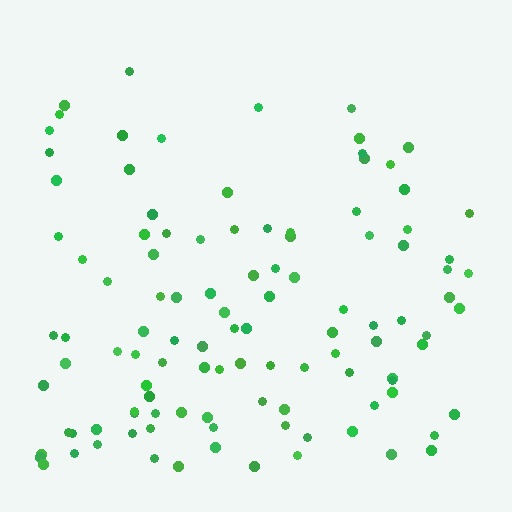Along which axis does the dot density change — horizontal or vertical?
Vertical.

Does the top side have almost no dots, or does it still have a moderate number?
Still a moderate number, just noticeably fewer than the bottom.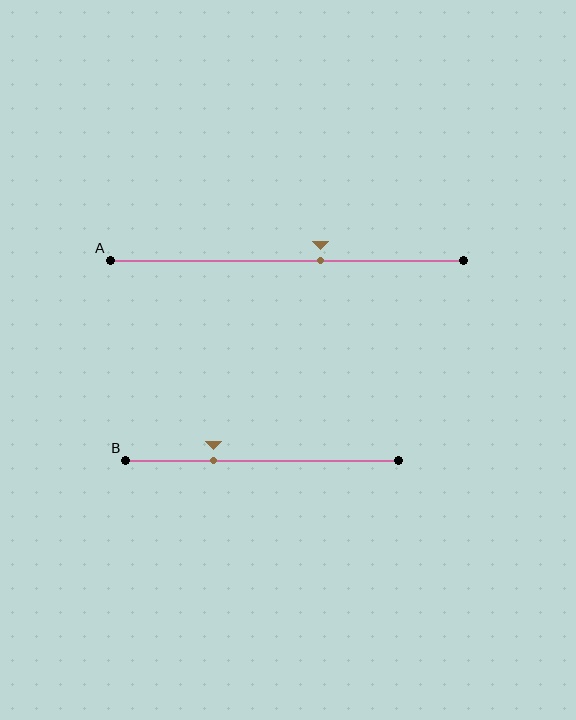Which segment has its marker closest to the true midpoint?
Segment A has its marker closest to the true midpoint.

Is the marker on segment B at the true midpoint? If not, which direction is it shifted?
No, the marker on segment B is shifted to the left by about 18% of the segment length.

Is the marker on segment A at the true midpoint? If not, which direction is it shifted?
No, the marker on segment A is shifted to the right by about 9% of the segment length.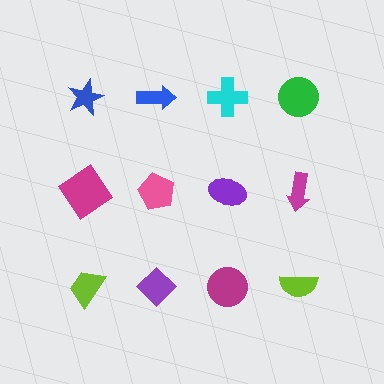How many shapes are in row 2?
4 shapes.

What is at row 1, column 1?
A blue star.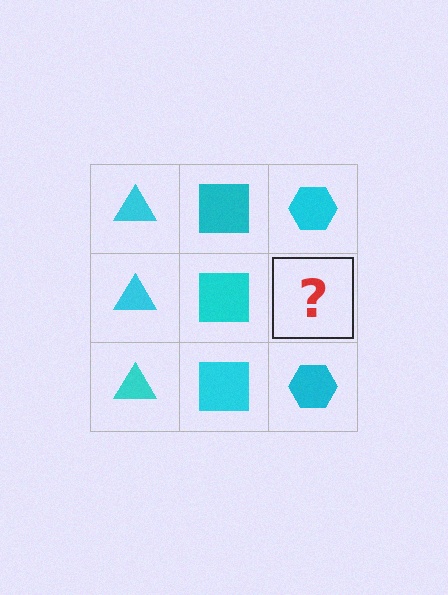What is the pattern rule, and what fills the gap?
The rule is that each column has a consistent shape. The gap should be filled with a cyan hexagon.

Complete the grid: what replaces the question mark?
The question mark should be replaced with a cyan hexagon.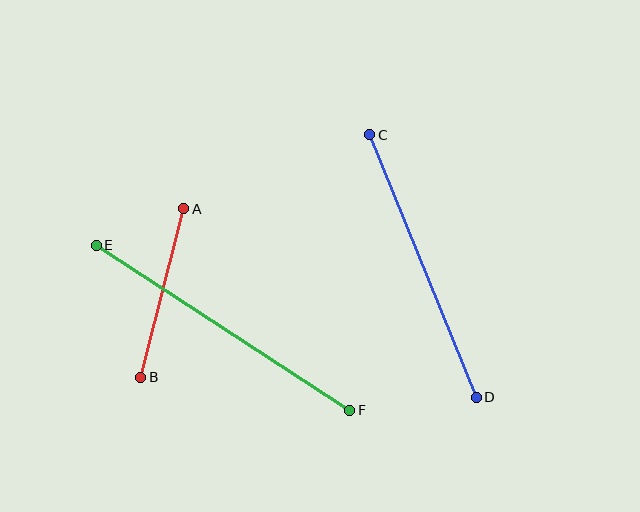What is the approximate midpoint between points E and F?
The midpoint is at approximately (223, 328) pixels.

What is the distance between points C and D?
The distance is approximately 283 pixels.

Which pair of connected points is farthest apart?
Points E and F are farthest apart.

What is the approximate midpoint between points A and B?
The midpoint is at approximately (162, 293) pixels.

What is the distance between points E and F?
The distance is approximately 302 pixels.